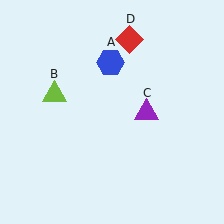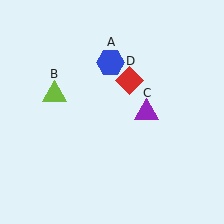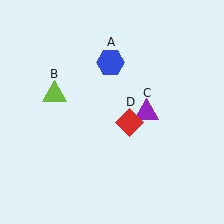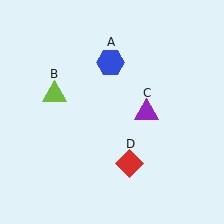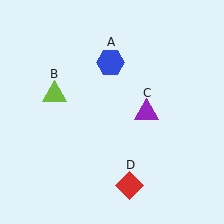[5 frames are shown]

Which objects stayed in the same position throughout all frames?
Blue hexagon (object A) and lime triangle (object B) and purple triangle (object C) remained stationary.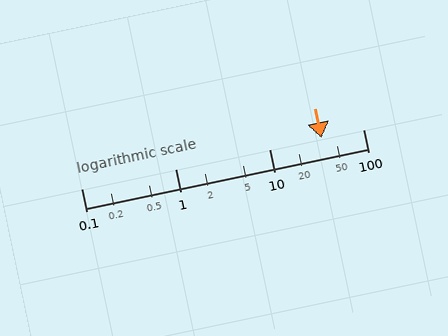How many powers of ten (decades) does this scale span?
The scale spans 3 decades, from 0.1 to 100.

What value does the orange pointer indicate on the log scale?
The pointer indicates approximately 36.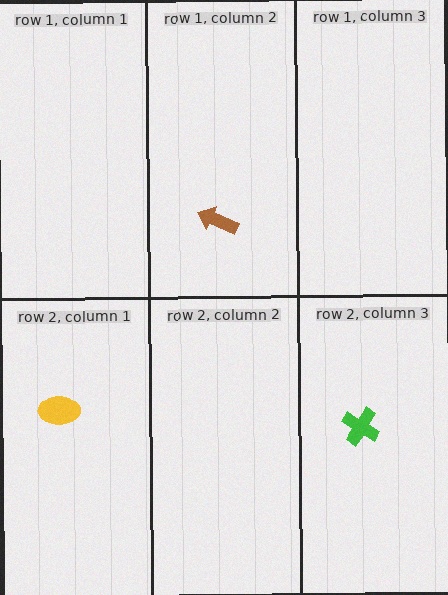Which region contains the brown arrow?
The row 1, column 2 region.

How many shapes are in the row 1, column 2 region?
1.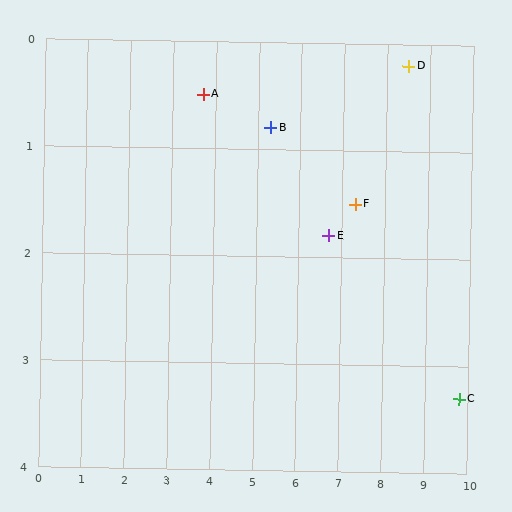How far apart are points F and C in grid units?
Points F and C are about 3.1 grid units apart.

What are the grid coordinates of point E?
Point E is at approximately (6.7, 1.8).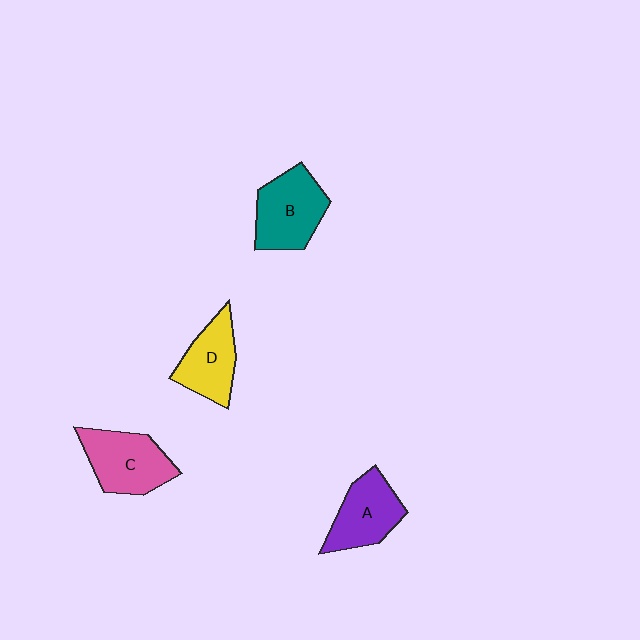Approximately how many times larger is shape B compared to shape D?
Approximately 1.2 times.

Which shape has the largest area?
Shape B (teal).